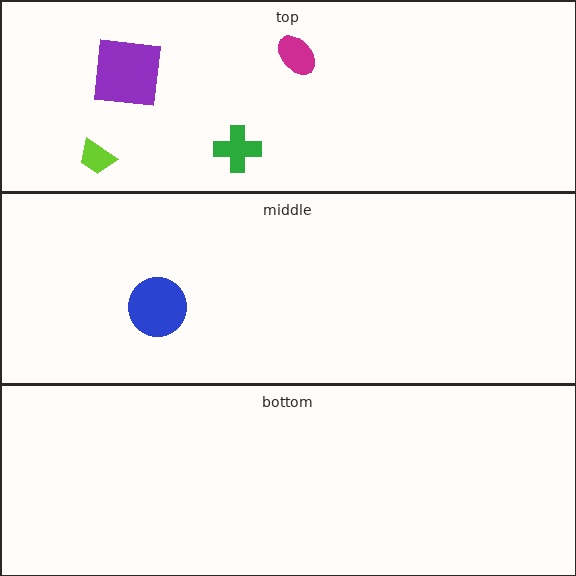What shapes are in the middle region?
The blue circle.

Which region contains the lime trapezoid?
The top region.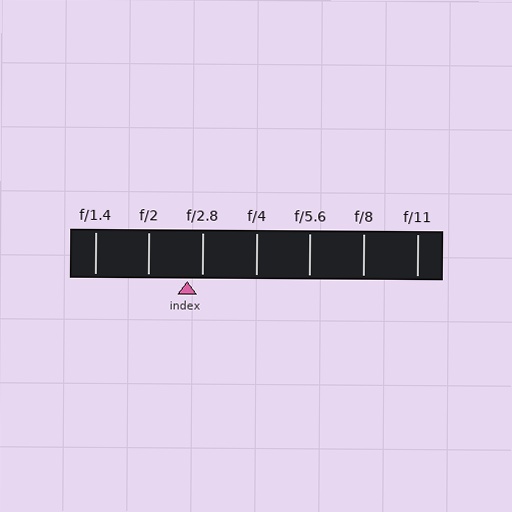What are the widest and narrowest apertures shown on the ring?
The widest aperture shown is f/1.4 and the narrowest is f/11.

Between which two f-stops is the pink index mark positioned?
The index mark is between f/2 and f/2.8.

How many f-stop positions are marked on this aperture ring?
There are 7 f-stop positions marked.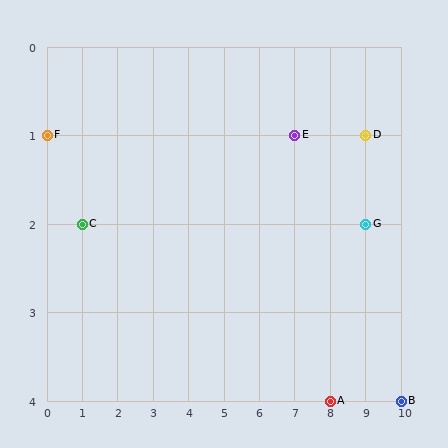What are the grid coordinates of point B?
Point B is at grid coordinates (10, 4).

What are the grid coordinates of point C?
Point C is at grid coordinates (1, 2).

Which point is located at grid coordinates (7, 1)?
Point E is at (7, 1).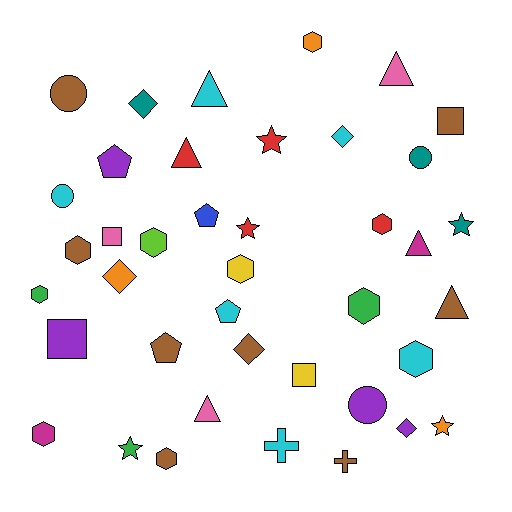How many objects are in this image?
There are 40 objects.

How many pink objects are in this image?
There are 3 pink objects.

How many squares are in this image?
There are 4 squares.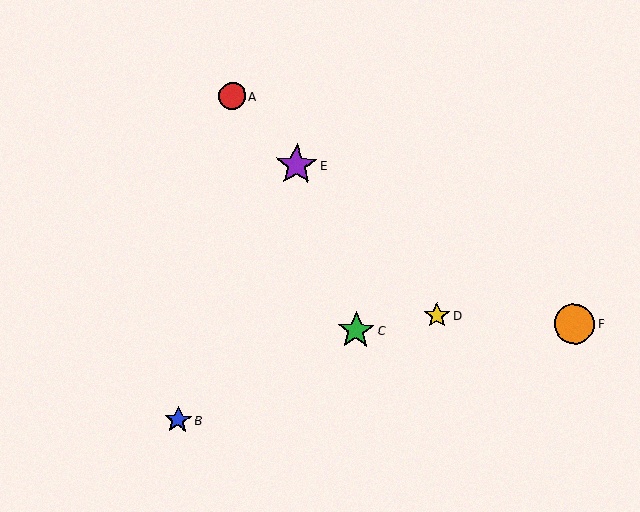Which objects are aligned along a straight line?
Objects A, D, E are aligned along a straight line.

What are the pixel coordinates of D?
Object D is at (437, 315).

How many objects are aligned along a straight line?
3 objects (A, D, E) are aligned along a straight line.